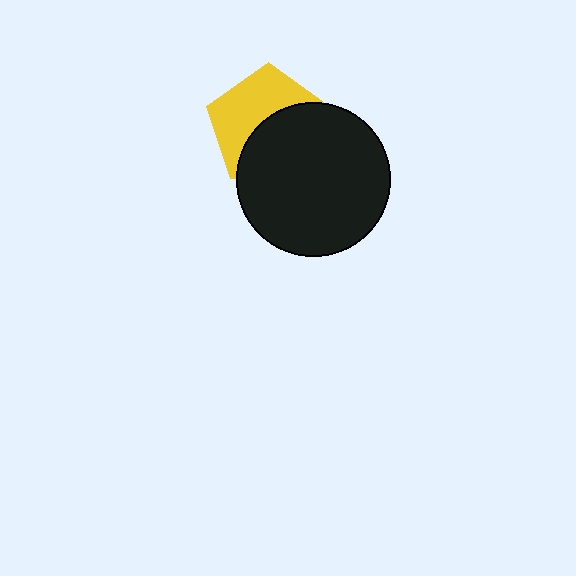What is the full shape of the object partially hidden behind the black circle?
The partially hidden object is a yellow pentagon.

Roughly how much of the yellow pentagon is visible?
About half of it is visible (roughly 49%).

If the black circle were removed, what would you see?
You would see the complete yellow pentagon.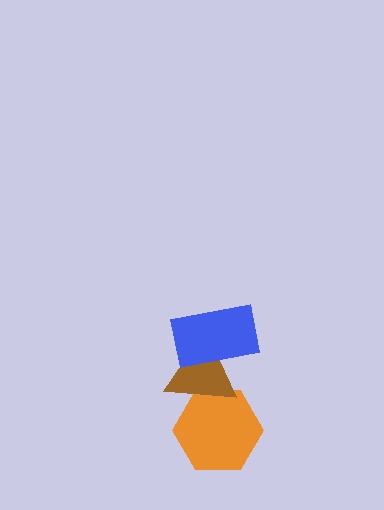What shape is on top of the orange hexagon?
The brown triangle is on top of the orange hexagon.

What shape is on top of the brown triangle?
The blue rectangle is on top of the brown triangle.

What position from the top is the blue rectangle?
The blue rectangle is 1st from the top.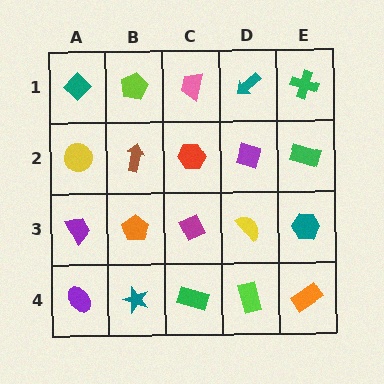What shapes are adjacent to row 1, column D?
A purple diamond (row 2, column D), a pink trapezoid (row 1, column C), a green cross (row 1, column E).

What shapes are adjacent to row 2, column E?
A green cross (row 1, column E), a teal hexagon (row 3, column E), a purple diamond (row 2, column D).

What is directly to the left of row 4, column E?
A lime rectangle.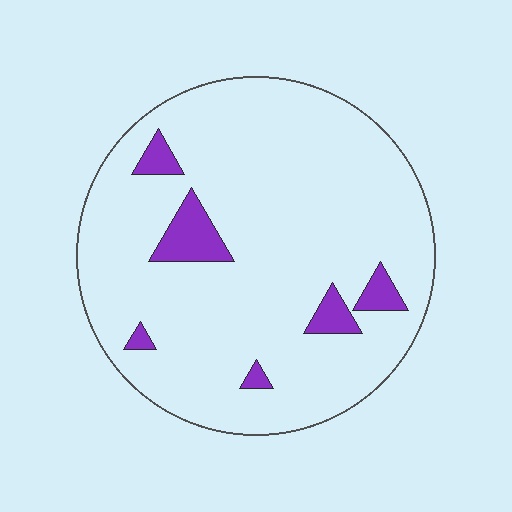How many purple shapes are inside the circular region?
6.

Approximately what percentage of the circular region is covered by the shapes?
Approximately 10%.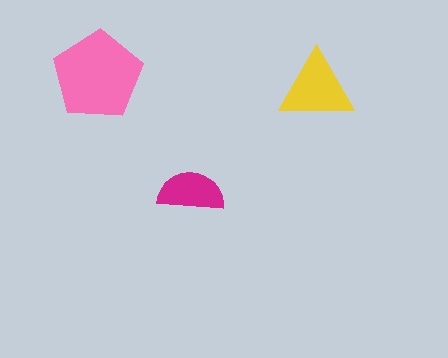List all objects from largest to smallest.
The pink pentagon, the yellow triangle, the magenta semicircle.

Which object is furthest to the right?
The yellow triangle is rightmost.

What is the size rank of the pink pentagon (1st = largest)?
1st.